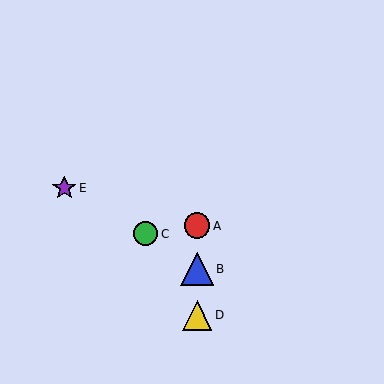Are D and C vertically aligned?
No, D is at x≈197 and C is at x≈146.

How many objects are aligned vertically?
3 objects (A, B, D) are aligned vertically.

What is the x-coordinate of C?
Object C is at x≈146.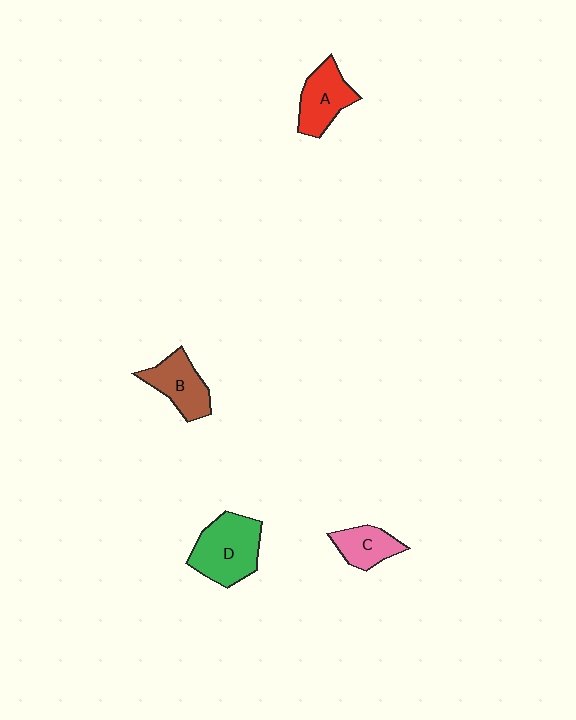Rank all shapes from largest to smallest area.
From largest to smallest: D (green), A (red), B (brown), C (pink).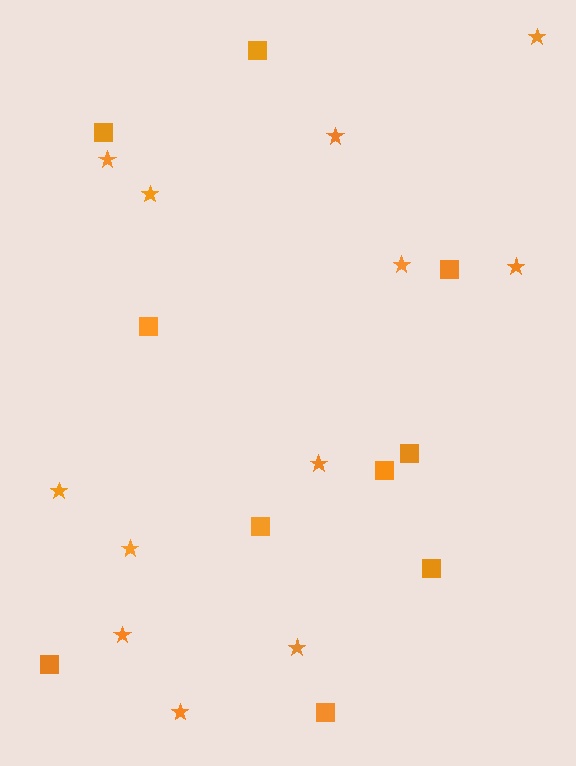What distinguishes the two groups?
There are 2 groups: one group of stars (12) and one group of squares (10).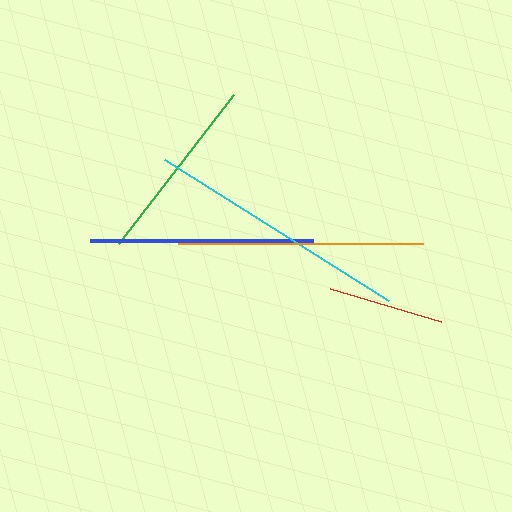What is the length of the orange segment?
The orange segment is approximately 245 pixels long.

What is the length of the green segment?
The green segment is approximately 189 pixels long.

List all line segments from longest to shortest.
From longest to shortest: cyan, orange, blue, green, red.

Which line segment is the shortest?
The red line is the shortest at approximately 116 pixels.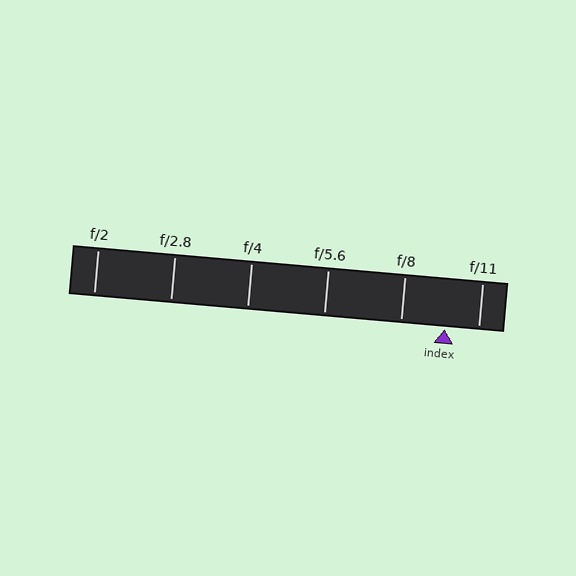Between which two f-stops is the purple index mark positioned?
The index mark is between f/8 and f/11.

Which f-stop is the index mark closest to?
The index mark is closest to f/11.